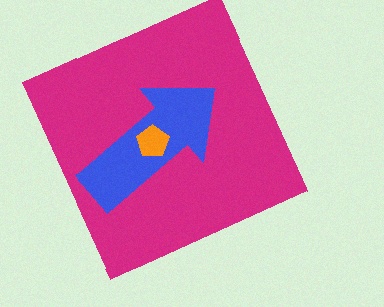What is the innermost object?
The orange pentagon.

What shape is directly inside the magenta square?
The blue arrow.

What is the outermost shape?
The magenta square.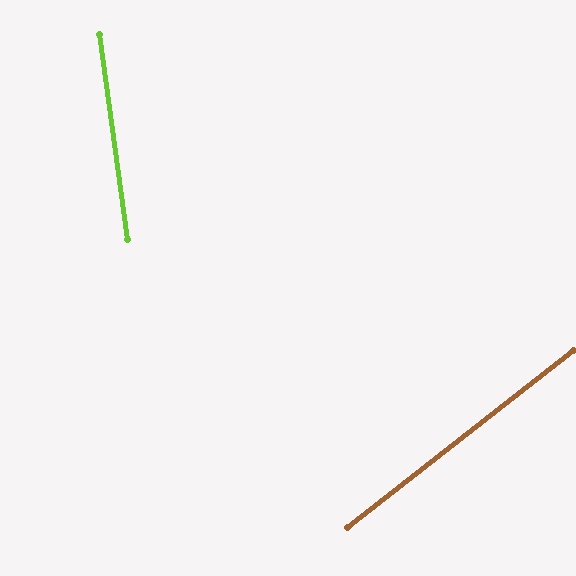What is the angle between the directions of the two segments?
Approximately 60 degrees.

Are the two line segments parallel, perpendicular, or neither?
Neither parallel nor perpendicular — they differ by about 60°.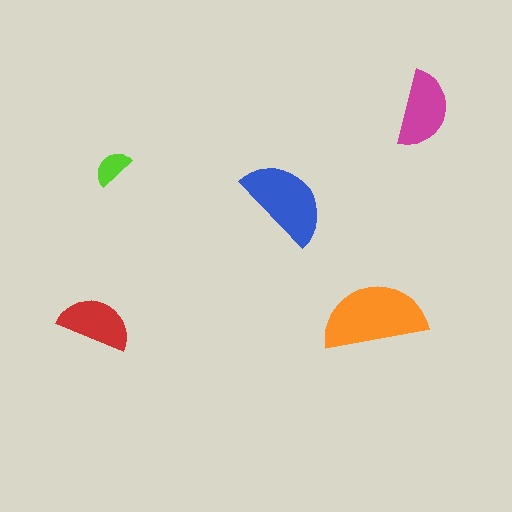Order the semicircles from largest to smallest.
the orange one, the blue one, the magenta one, the red one, the lime one.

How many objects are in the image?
There are 5 objects in the image.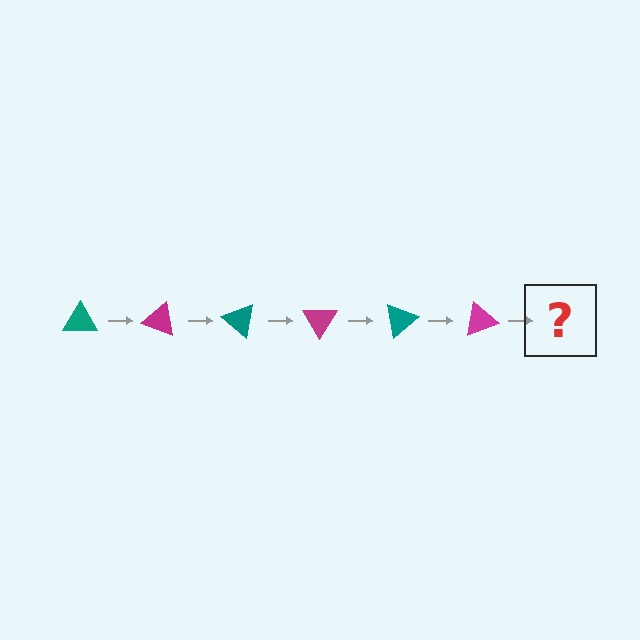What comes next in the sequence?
The next element should be a teal triangle, rotated 120 degrees from the start.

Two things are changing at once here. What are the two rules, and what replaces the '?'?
The two rules are that it rotates 20 degrees each step and the color cycles through teal and magenta. The '?' should be a teal triangle, rotated 120 degrees from the start.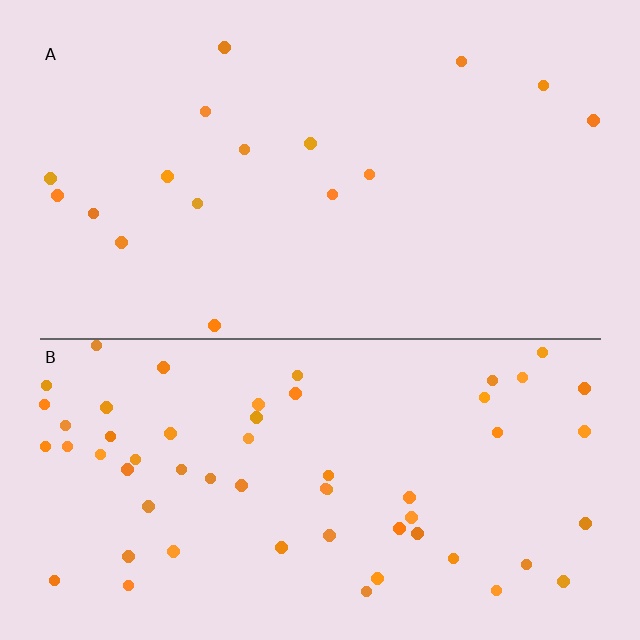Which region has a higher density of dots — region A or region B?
B (the bottom).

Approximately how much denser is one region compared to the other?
Approximately 3.5× — region B over region A.